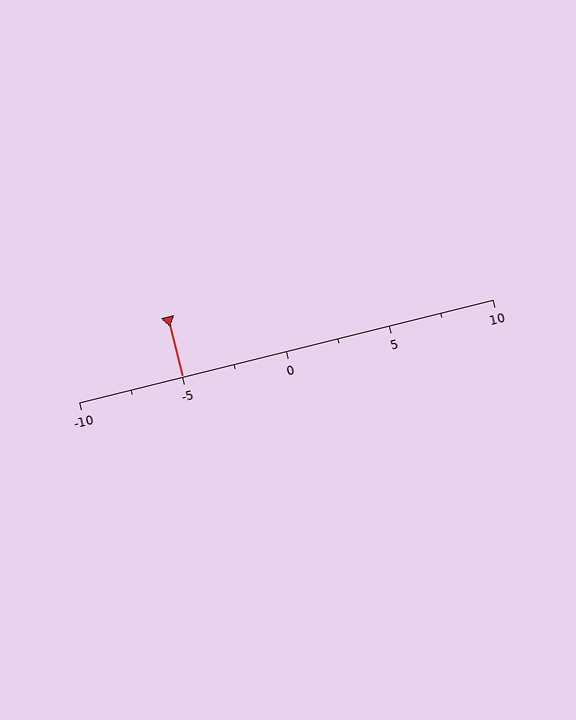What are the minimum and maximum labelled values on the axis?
The axis runs from -10 to 10.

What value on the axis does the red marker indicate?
The marker indicates approximately -5.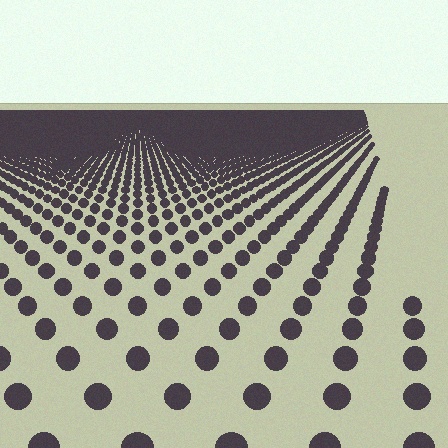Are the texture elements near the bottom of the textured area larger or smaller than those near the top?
Larger. Near the bottom, elements are closer to the viewer and appear at a bigger on-screen size.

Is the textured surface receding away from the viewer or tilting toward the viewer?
The surface is receding away from the viewer. Texture elements get smaller and denser toward the top.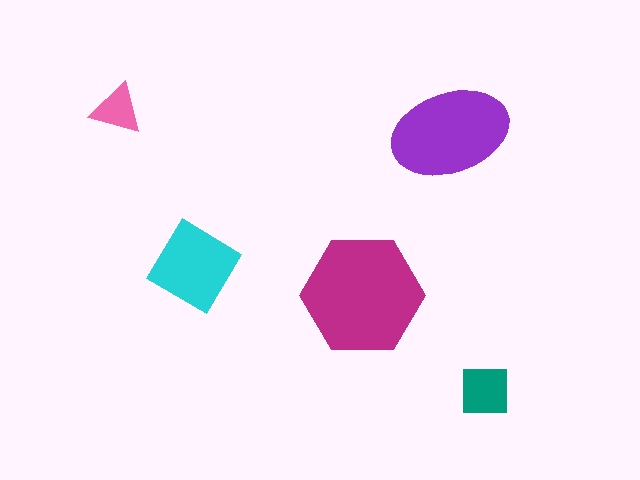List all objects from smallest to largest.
The pink triangle, the teal square, the cyan diamond, the purple ellipse, the magenta hexagon.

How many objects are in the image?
There are 5 objects in the image.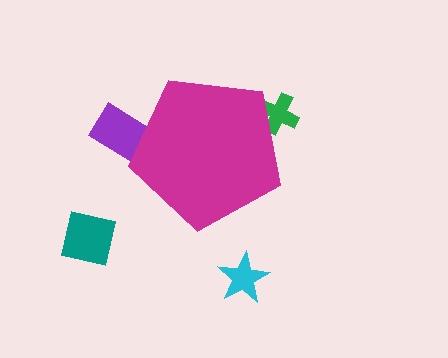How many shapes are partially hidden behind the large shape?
2 shapes are partially hidden.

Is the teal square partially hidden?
No, the teal square is fully visible.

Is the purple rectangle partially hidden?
Yes, the purple rectangle is partially hidden behind the magenta pentagon.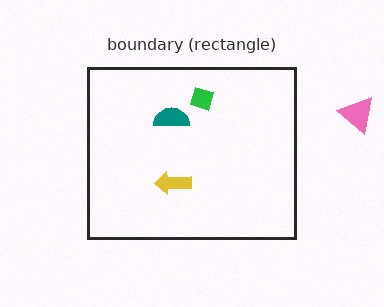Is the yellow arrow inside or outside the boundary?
Inside.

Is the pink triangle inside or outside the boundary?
Outside.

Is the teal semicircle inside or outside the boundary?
Inside.